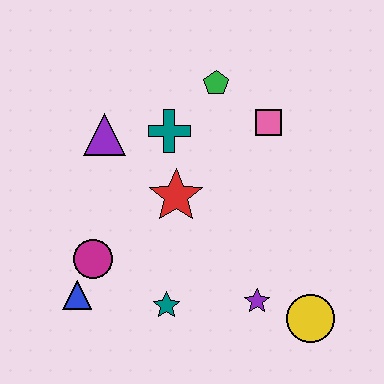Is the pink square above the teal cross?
Yes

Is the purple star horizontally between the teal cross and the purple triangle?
No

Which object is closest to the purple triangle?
The teal cross is closest to the purple triangle.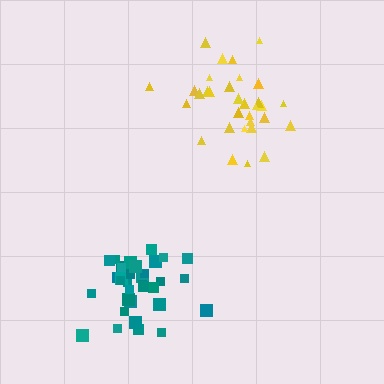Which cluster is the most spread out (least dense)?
Yellow.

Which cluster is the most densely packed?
Teal.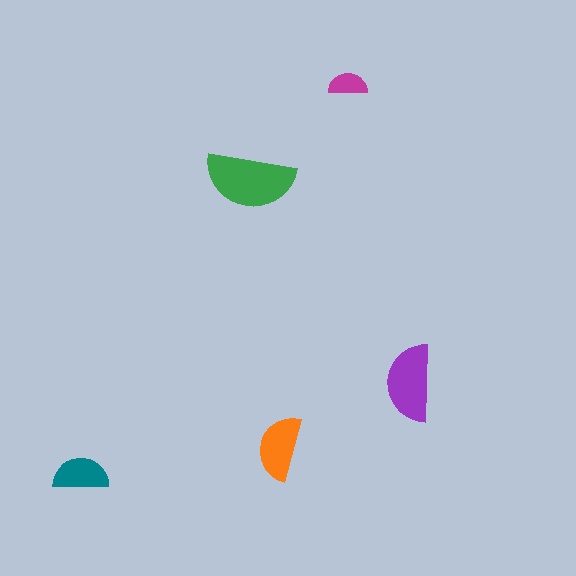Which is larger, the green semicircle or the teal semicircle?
The green one.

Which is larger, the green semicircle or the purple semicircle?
The green one.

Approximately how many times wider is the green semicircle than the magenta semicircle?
About 2.5 times wider.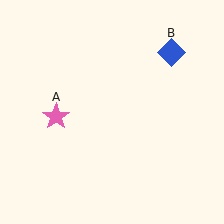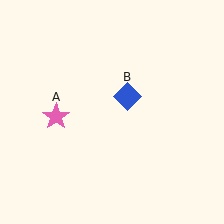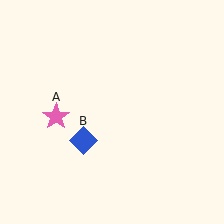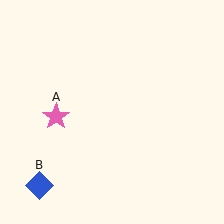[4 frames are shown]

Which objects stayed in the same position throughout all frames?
Pink star (object A) remained stationary.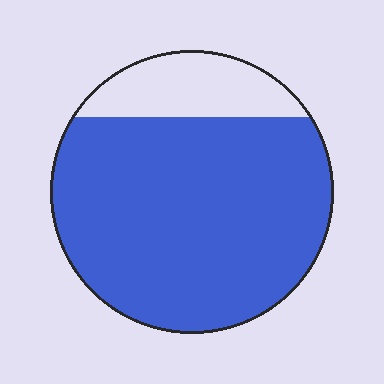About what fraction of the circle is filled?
About five sixths (5/6).